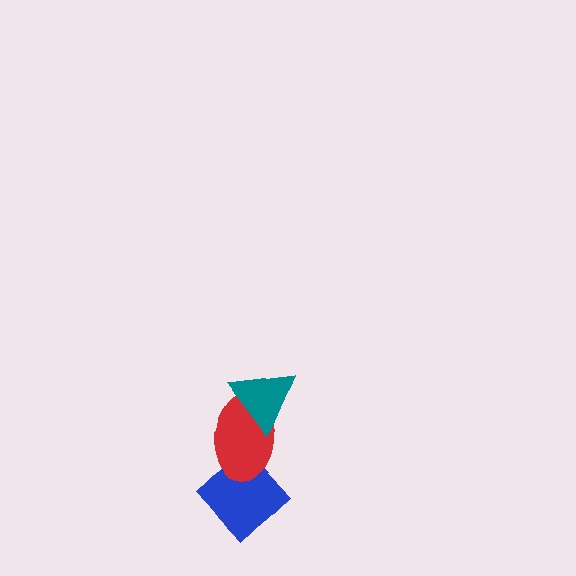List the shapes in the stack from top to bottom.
From top to bottom: the teal triangle, the red ellipse, the blue diamond.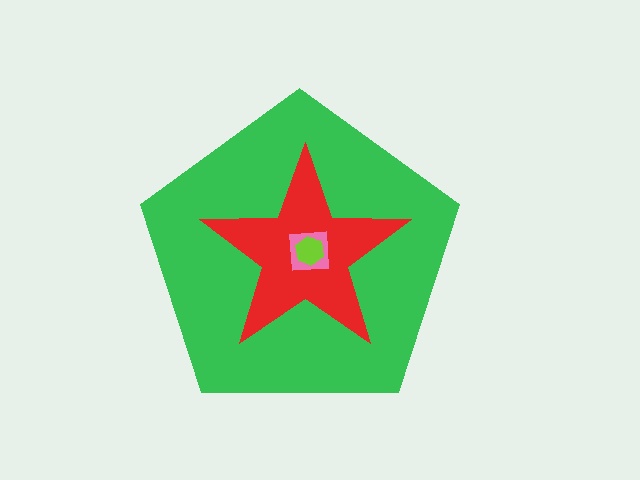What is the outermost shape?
The green pentagon.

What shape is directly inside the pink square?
The lime hexagon.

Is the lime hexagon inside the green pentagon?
Yes.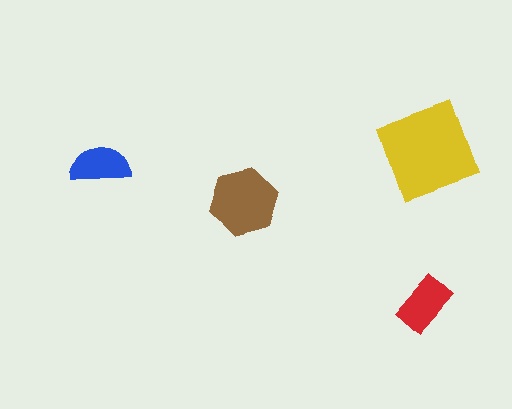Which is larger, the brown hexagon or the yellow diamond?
The yellow diamond.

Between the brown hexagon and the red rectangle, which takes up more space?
The brown hexagon.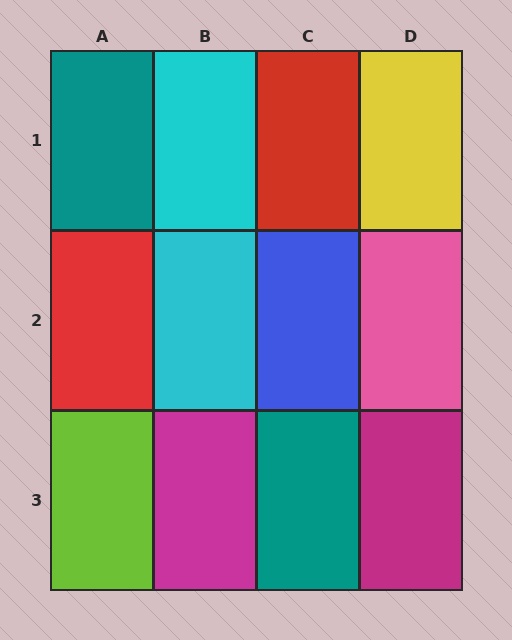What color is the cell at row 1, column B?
Cyan.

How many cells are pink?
1 cell is pink.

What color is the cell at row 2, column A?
Red.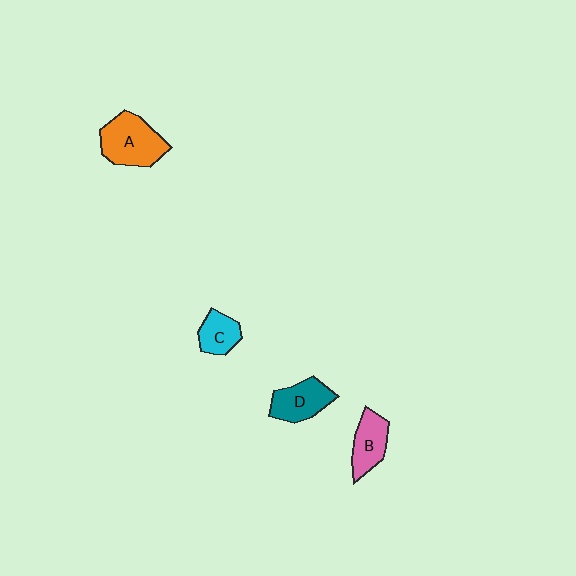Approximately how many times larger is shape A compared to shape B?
Approximately 1.5 times.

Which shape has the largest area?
Shape A (orange).